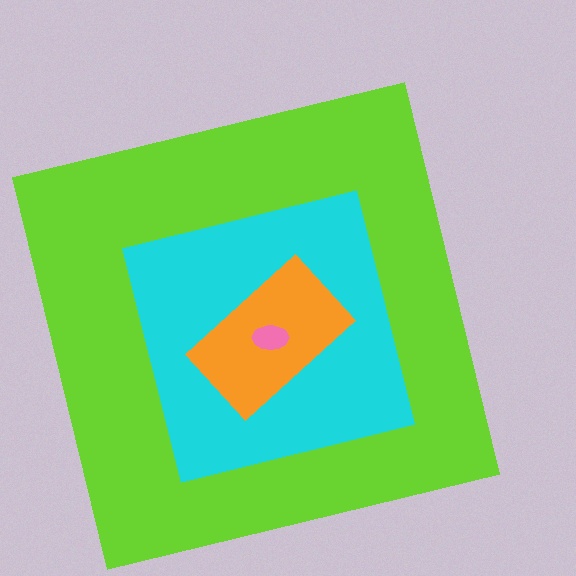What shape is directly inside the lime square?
The cyan square.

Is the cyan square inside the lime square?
Yes.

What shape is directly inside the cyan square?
The orange rectangle.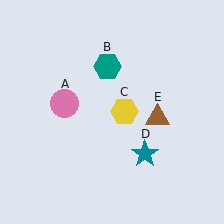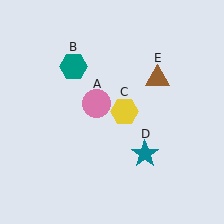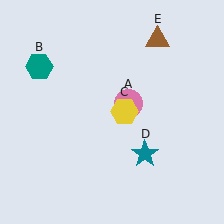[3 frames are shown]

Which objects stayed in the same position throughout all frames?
Yellow hexagon (object C) and teal star (object D) remained stationary.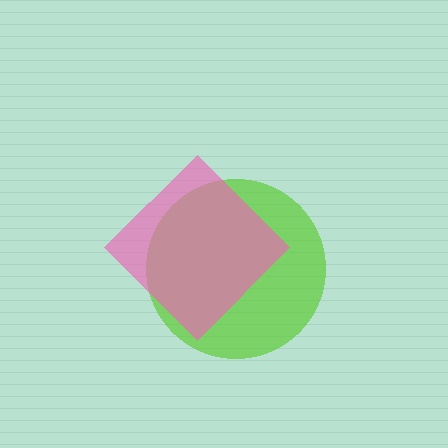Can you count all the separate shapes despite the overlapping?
Yes, there are 2 separate shapes.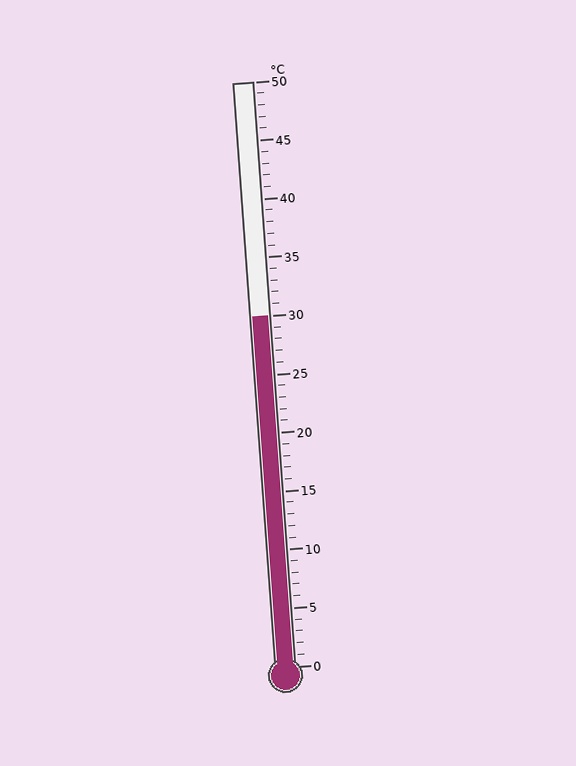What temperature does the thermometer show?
The thermometer shows approximately 30°C.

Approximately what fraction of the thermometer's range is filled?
The thermometer is filled to approximately 60% of its range.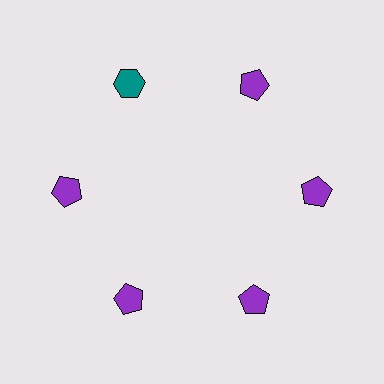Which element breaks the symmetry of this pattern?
The teal hexagon at roughly the 11 o'clock position breaks the symmetry. All other shapes are purple pentagons.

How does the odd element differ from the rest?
It differs in both color (teal instead of purple) and shape (hexagon instead of pentagon).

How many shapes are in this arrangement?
There are 6 shapes arranged in a ring pattern.